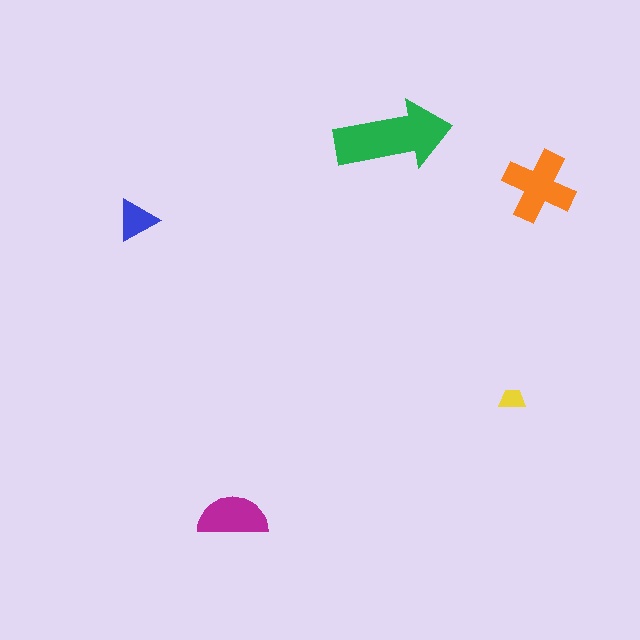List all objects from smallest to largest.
The yellow trapezoid, the blue triangle, the magenta semicircle, the orange cross, the green arrow.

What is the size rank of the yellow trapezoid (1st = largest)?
5th.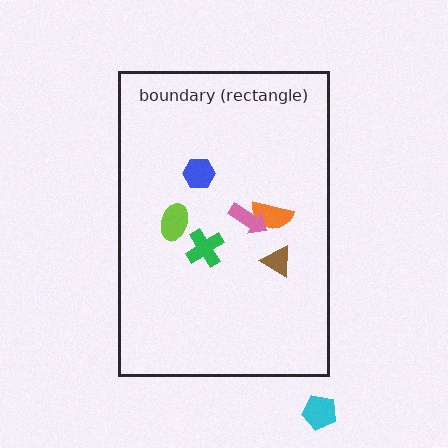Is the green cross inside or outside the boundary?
Inside.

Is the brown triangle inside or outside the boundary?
Inside.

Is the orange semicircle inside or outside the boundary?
Inside.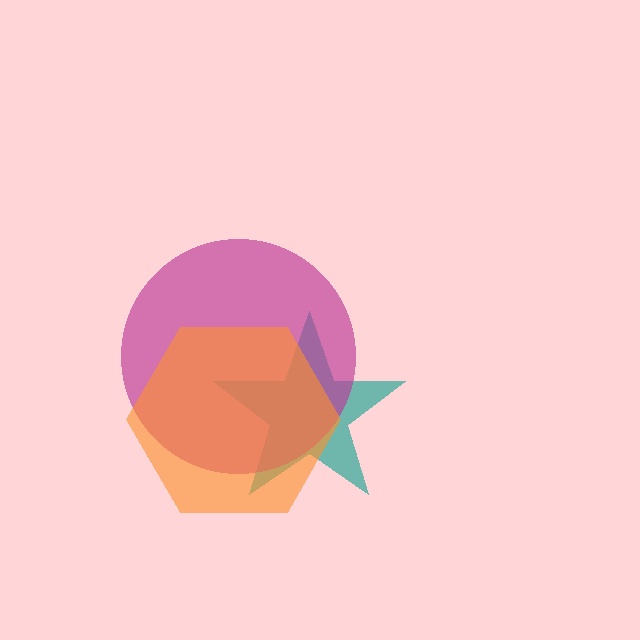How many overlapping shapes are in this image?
There are 3 overlapping shapes in the image.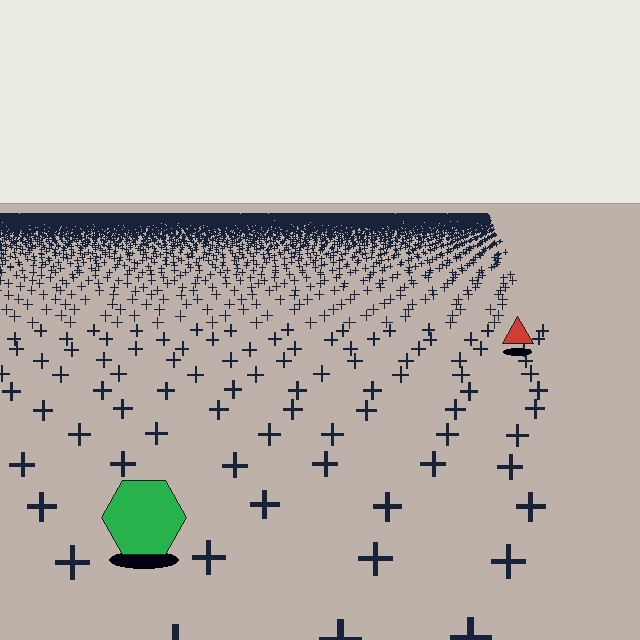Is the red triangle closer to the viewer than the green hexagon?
No. The green hexagon is closer — you can tell from the texture gradient: the ground texture is coarser near it.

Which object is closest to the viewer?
The green hexagon is closest. The texture marks near it are larger and more spread out.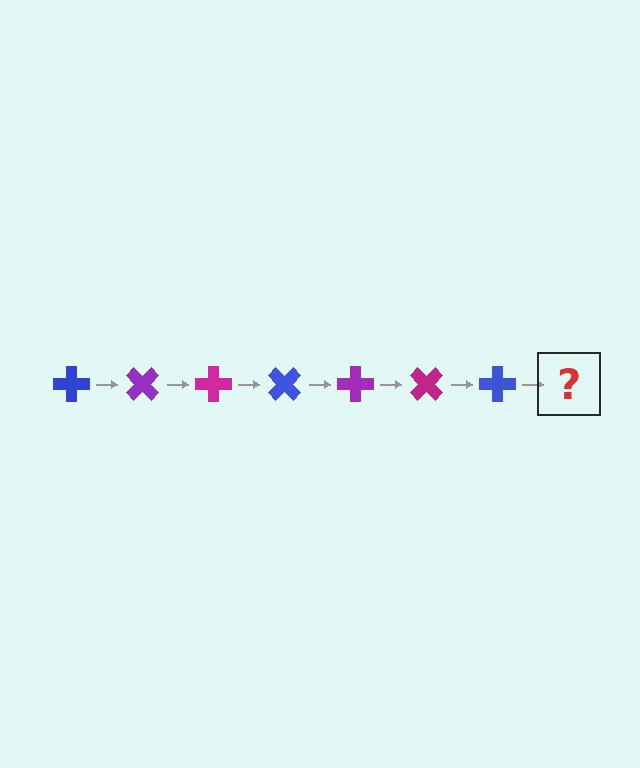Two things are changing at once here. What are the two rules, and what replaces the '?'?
The two rules are that it rotates 45 degrees each step and the color cycles through blue, purple, and magenta. The '?' should be a purple cross, rotated 315 degrees from the start.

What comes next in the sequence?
The next element should be a purple cross, rotated 315 degrees from the start.